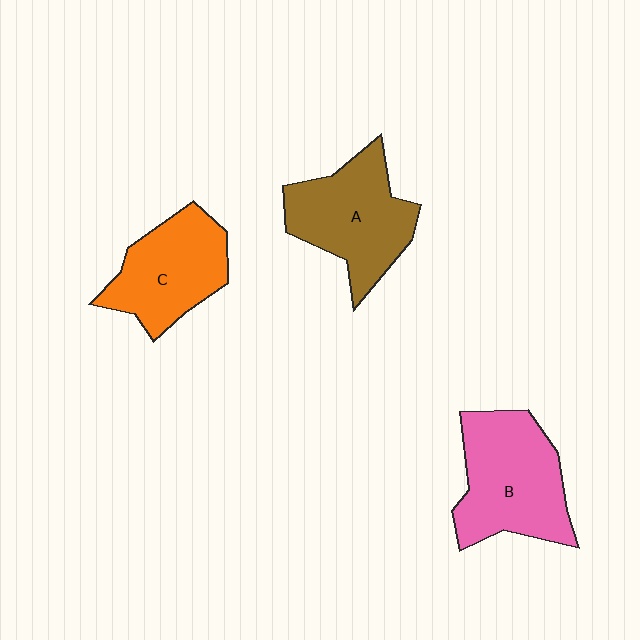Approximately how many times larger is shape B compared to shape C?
Approximately 1.2 times.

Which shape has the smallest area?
Shape C (orange).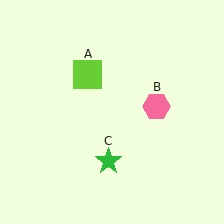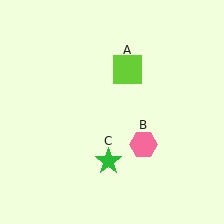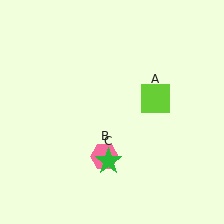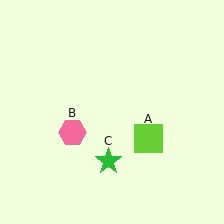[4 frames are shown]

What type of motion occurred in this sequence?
The lime square (object A), pink hexagon (object B) rotated clockwise around the center of the scene.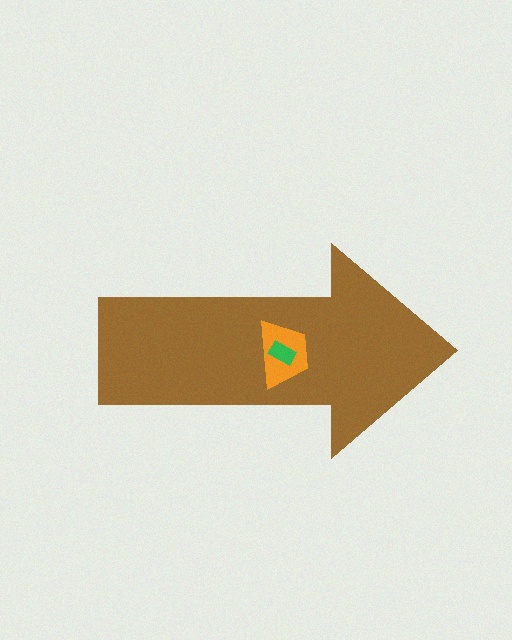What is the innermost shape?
The green rectangle.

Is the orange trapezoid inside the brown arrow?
Yes.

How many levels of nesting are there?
3.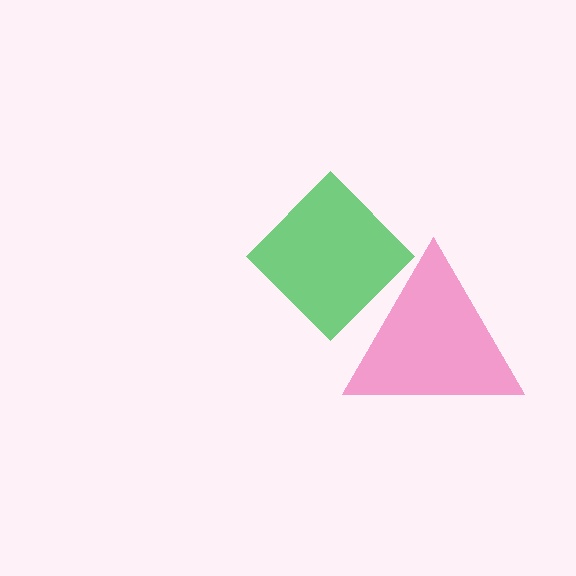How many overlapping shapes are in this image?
There are 2 overlapping shapes in the image.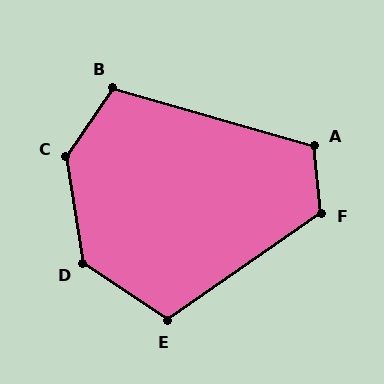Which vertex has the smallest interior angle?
B, at approximately 108 degrees.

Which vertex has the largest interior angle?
C, at approximately 137 degrees.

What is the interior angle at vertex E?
Approximately 111 degrees (obtuse).